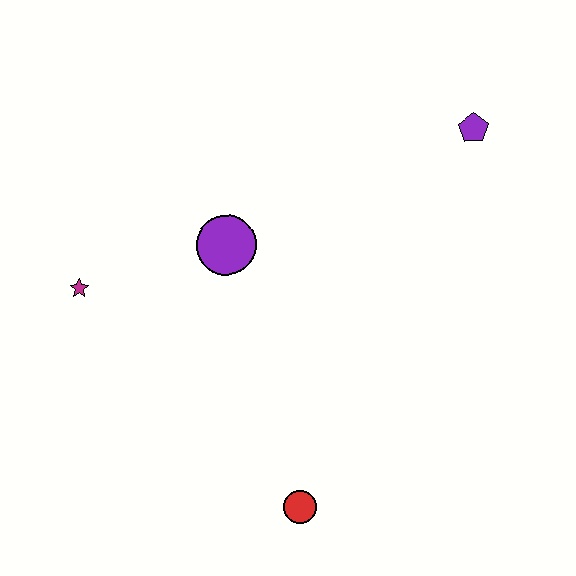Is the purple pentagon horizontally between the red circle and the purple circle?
No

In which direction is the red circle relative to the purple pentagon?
The red circle is below the purple pentagon.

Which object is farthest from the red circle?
The purple pentagon is farthest from the red circle.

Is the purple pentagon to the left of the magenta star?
No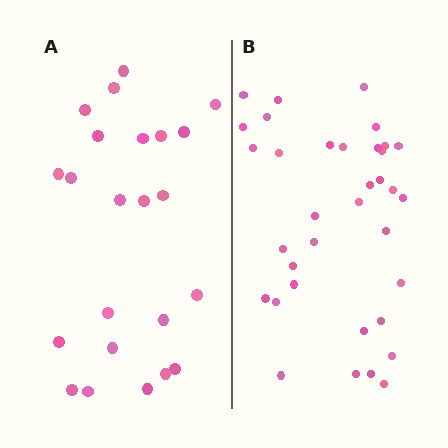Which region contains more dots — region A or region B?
Region B (the right region) has more dots.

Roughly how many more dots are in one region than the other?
Region B has roughly 12 or so more dots than region A.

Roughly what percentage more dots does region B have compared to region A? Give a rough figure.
About 50% more.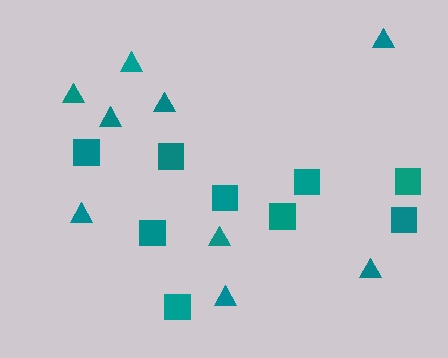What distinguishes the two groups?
There are 2 groups: one group of triangles (9) and one group of squares (9).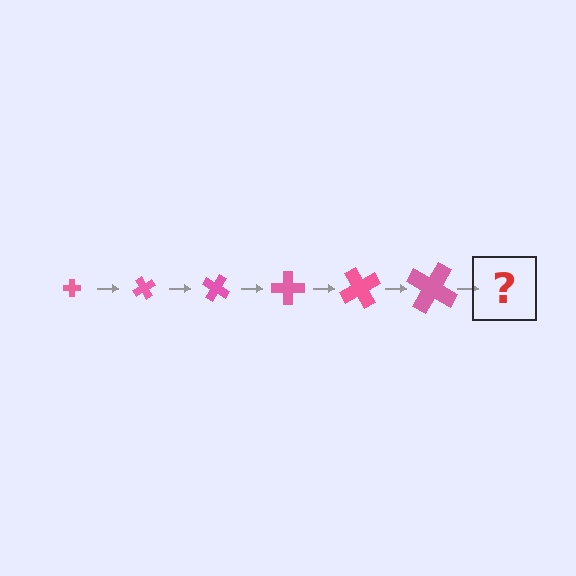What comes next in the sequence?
The next element should be a cross, larger than the previous one and rotated 360 degrees from the start.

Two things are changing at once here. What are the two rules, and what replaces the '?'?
The two rules are that the cross grows larger each step and it rotates 60 degrees each step. The '?' should be a cross, larger than the previous one and rotated 360 degrees from the start.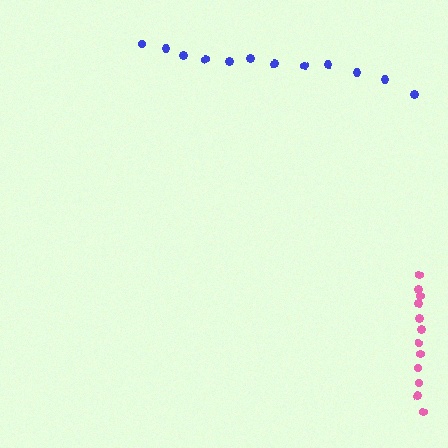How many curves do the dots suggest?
There are 2 distinct paths.